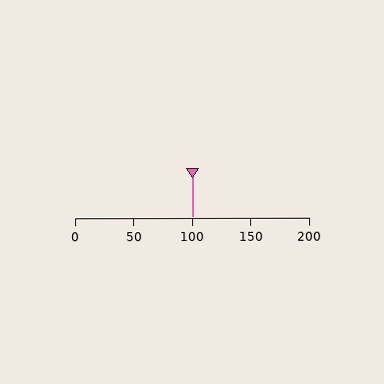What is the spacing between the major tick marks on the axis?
The major ticks are spaced 50 apart.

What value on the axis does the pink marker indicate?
The marker indicates approximately 100.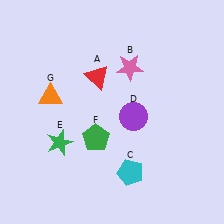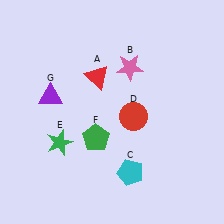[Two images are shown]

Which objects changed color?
D changed from purple to red. G changed from orange to purple.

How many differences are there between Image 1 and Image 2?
There are 2 differences between the two images.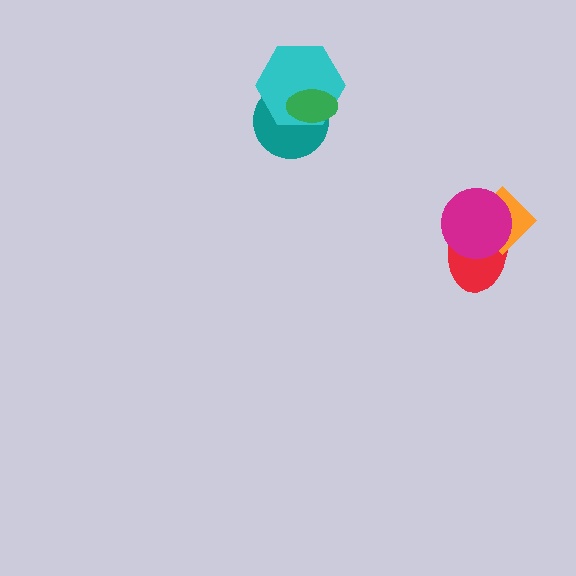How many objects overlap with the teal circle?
2 objects overlap with the teal circle.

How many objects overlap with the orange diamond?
2 objects overlap with the orange diamond.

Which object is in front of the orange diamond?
The magenta circle is in front of the orange diamond.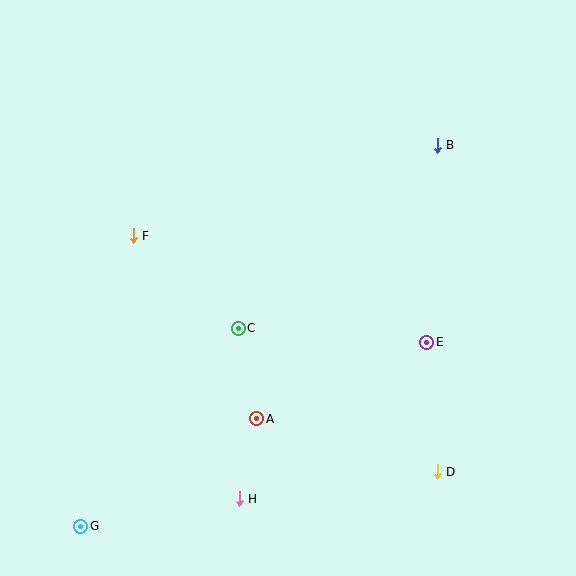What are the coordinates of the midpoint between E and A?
The midpoint between E and A is at (342, 381).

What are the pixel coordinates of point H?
Point H is at (239, 499).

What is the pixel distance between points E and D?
The distance between E and D is 130 pixels.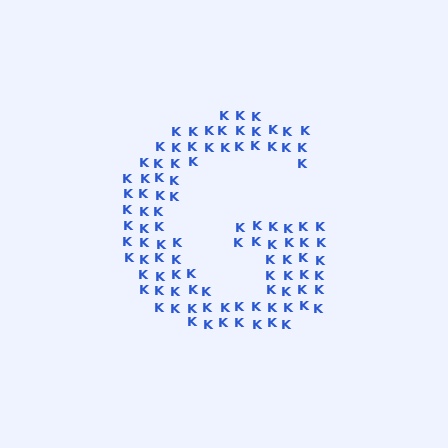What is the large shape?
The large shape is the letter G.